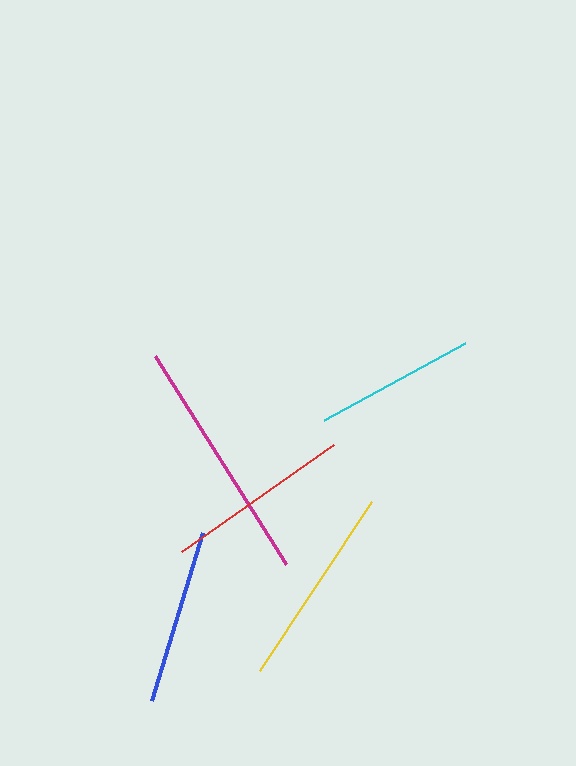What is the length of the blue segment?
The blue segment is approximately 176 pixels long.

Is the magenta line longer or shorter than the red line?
The magenta line is longer than the red line.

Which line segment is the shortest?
The cyan line is the shortest at approximately 161 pixels.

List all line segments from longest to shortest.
From longest to shortest: magenta, yellow, red, blue, cyan.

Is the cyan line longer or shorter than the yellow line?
The yellow line is longer than the cyan line.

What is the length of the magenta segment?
The magenta segment is approximately 245 pixels long.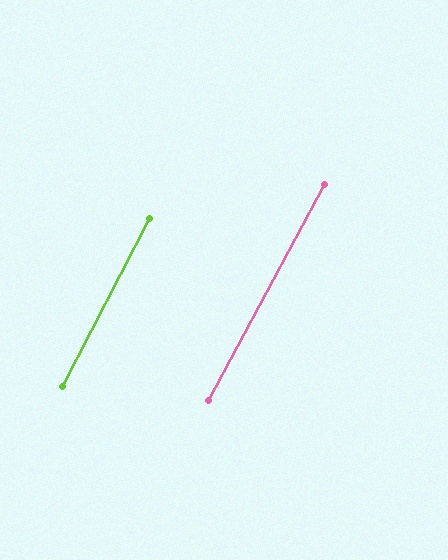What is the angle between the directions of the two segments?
Approximately 1 degree.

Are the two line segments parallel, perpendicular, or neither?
Parallel — their directions differ by only 0.9°.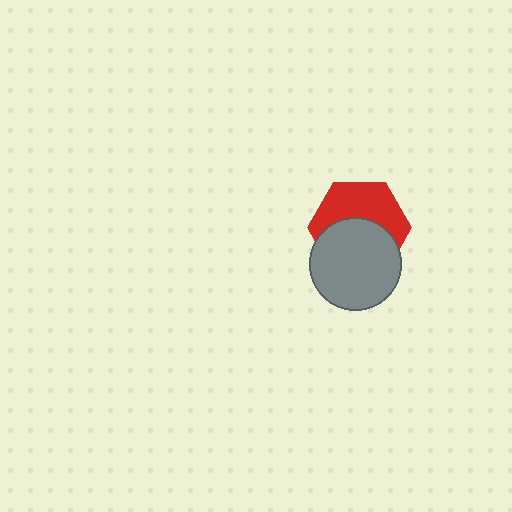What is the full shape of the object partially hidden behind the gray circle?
The partially hidden object is a red hexagon.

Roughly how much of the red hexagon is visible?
About half of it is visible (roughly 49%).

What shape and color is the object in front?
The object in front is a gray circle.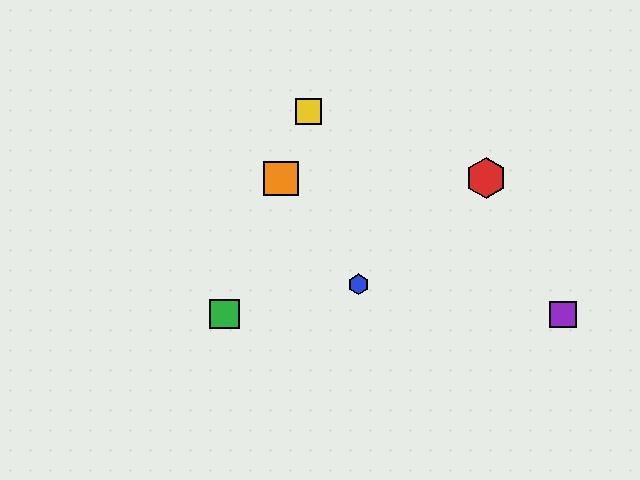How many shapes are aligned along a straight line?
3 shapes (the green square, the yellow square, the orange square) are aligned along a straight line.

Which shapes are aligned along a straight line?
The green square, the yellow square, the orange square are aligned along a straight line.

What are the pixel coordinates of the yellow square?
The yellow square is at (309, 111).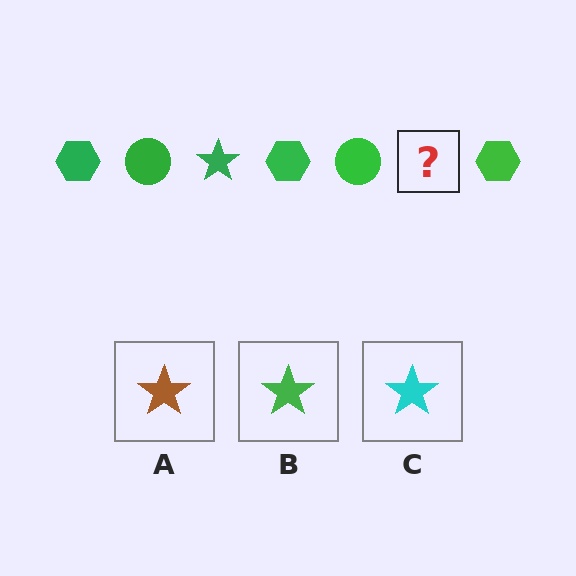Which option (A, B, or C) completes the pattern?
B.